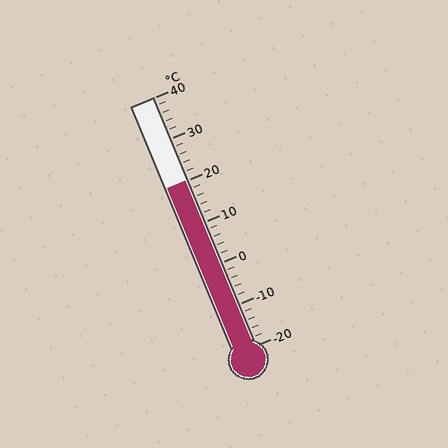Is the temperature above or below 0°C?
The temperature is above 0°C.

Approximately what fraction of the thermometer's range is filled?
The thermometer is filled to approximately 65% of its range.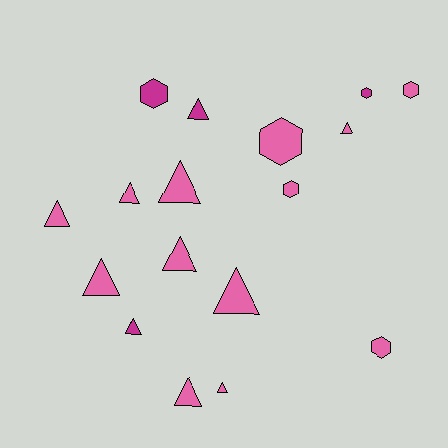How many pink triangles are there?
There are 9 pink triangles.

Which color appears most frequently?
Pink, with 13 objects.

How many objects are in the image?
There are 17 objects.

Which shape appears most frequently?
Triangle, with 11 objects.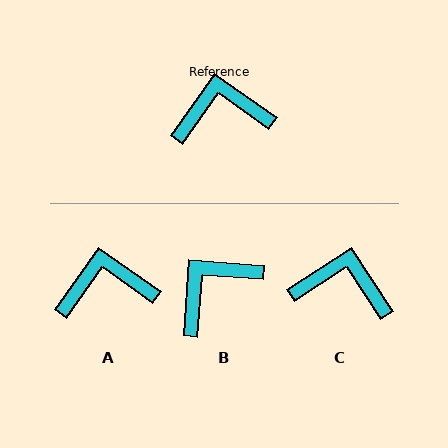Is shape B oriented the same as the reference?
No, it is off by about 31 degrees.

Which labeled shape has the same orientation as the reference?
A.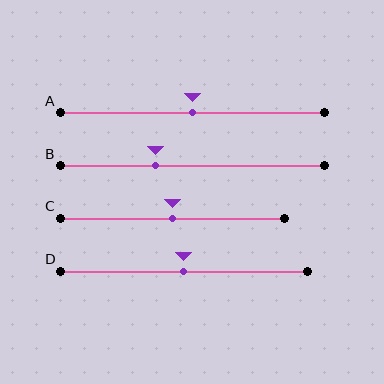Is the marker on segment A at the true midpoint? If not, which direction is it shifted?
Yes, the marker on segment A is at the true midpoint.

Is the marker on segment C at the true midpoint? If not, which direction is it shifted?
Yes, the marker on segment C is at the true midpoint.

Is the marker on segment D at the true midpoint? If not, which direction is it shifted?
Yes, the marker on segment D is at the true midpoint.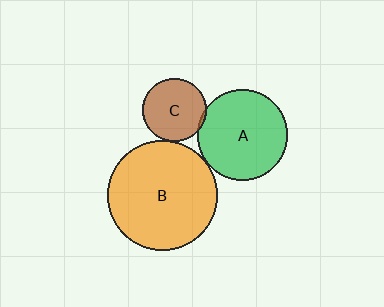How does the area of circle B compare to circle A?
Approximately 1.5 times.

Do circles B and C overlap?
Yes.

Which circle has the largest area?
Circle B (orange).